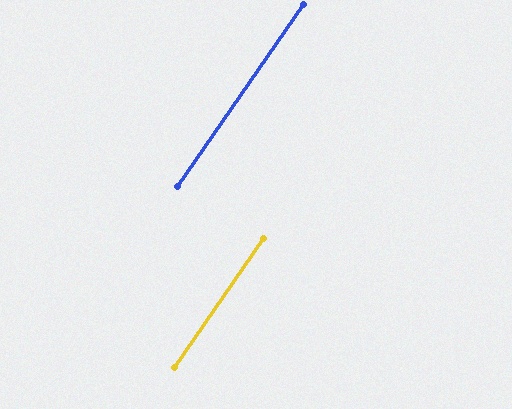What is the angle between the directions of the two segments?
Approximately 0 degrees.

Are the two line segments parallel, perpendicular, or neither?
Parallel — their directions differ by only 0.1°.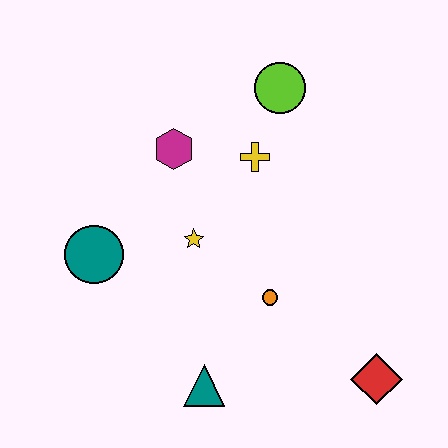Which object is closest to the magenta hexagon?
The yellow cross is closest to the magenta hexagon.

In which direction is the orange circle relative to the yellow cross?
The orange circle is below the yellow cross.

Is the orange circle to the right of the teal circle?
Yes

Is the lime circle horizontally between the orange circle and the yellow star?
No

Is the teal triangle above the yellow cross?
No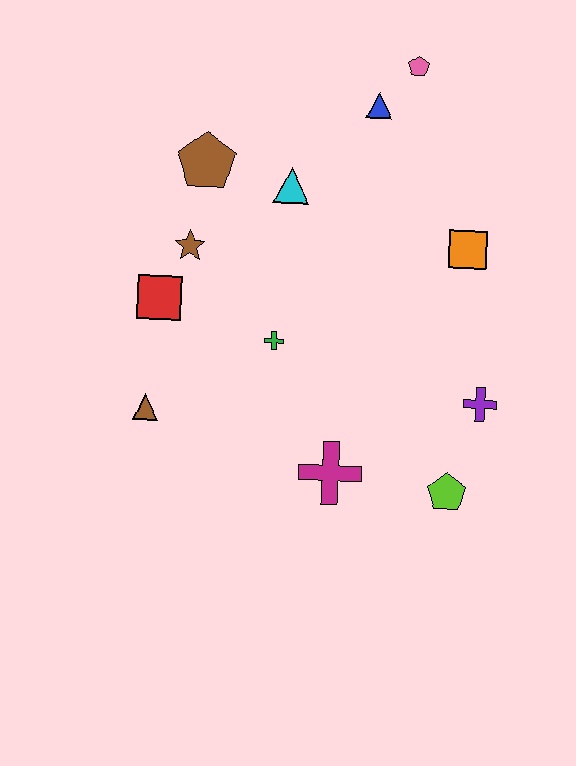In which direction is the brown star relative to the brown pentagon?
The brown star is below the brown pentagon.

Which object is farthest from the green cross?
The pink pentagon is farthest from the green cross.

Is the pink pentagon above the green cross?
Yes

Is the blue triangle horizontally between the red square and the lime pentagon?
Yes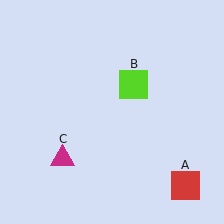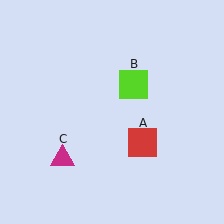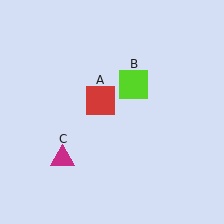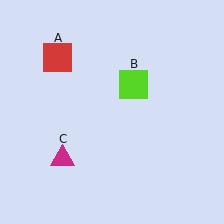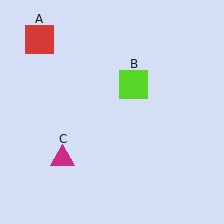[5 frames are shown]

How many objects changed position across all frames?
1 object changed position: red square (object A).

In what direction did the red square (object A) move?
The red square (object A) moved up and to the left.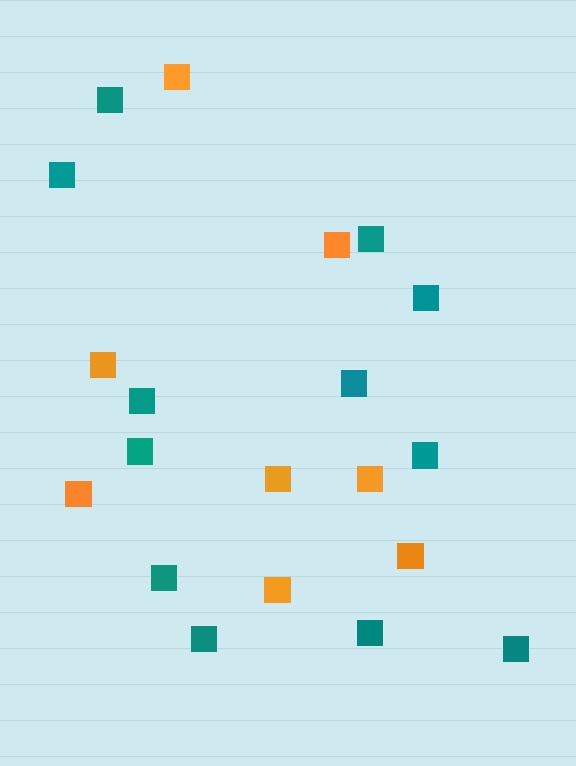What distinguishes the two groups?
There are 2 groups: one group of orange squares (8) and one group of teal squares (12).